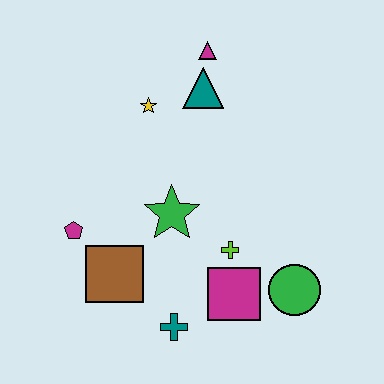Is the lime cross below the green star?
Yes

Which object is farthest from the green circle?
The magenta triangle is farthest from the green circle.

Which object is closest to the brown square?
The magenta pentagon is closest to the brown square.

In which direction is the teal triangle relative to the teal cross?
The teal triangle is above the teal cross.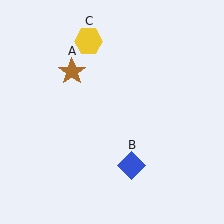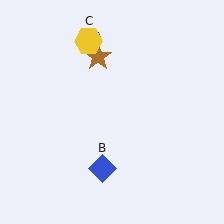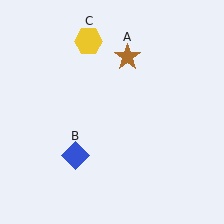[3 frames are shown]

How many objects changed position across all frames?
2 objects changed position: brown star (object A), blue diamond (object B).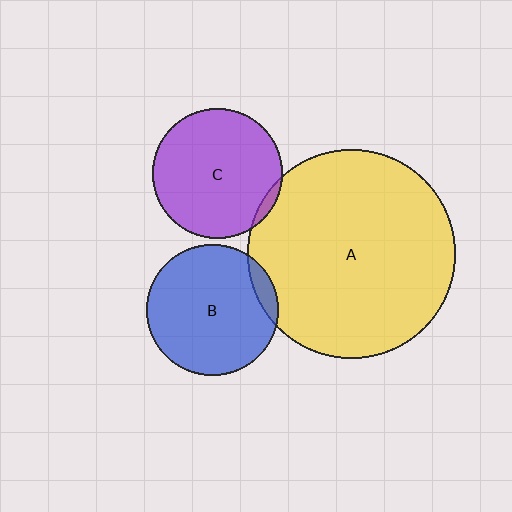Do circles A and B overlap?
Yes.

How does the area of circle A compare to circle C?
Approximately 2.6 times.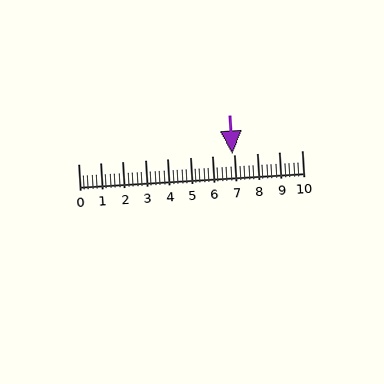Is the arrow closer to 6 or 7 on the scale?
The arrow is closer to 7.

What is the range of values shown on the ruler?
The ruler shows values from 0 to 10.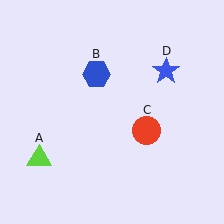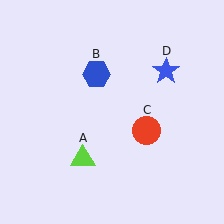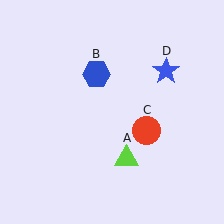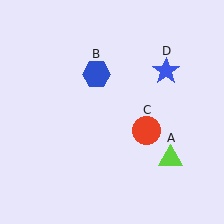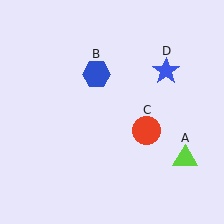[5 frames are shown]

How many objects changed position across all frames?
1 object changed position: lime triangle (object A).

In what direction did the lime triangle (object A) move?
The lime triangle (object A) moved right.